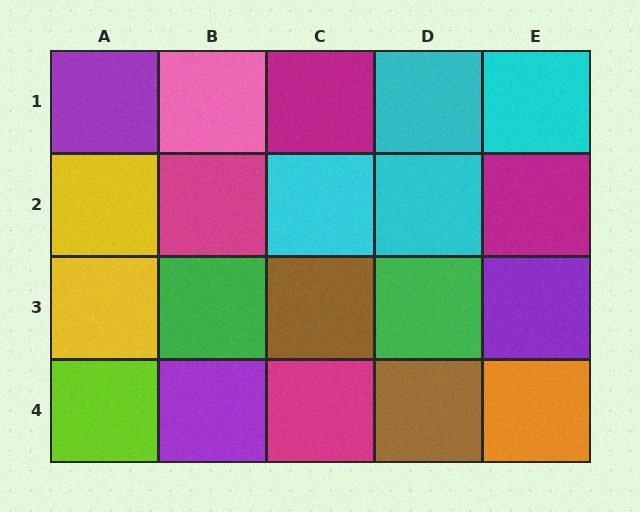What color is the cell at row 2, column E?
Magenta.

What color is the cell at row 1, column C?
Magenta.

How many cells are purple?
3 cells are purple.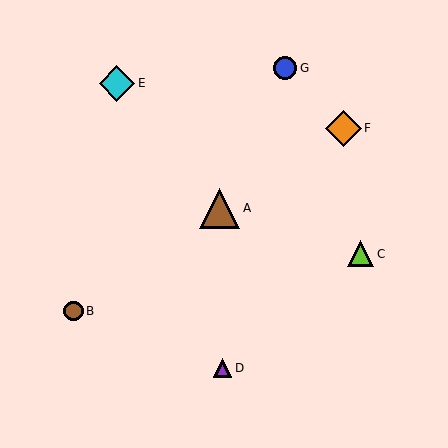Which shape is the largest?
The brown triangle (labeled A) is the largest.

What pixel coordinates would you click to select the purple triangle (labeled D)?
Click at (223, 368) to select the purple triangle D.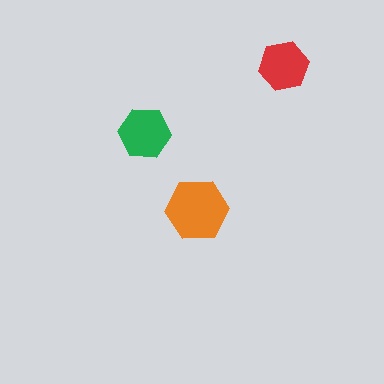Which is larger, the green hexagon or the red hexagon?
The green one.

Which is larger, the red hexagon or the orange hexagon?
The orange one.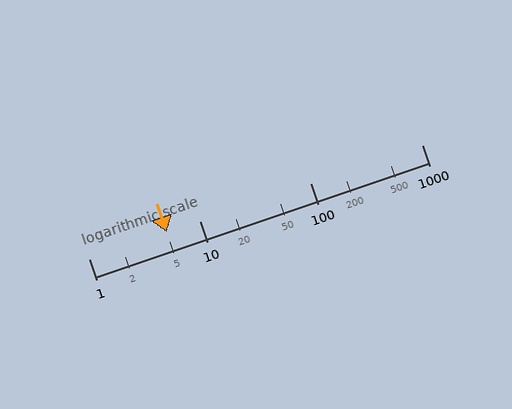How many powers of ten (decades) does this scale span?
The scale spans 3 decades, from 1 to 1000.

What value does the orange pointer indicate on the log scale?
The pointer indicates approximately 5.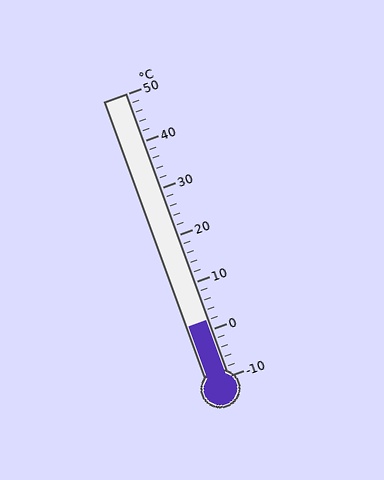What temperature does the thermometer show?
The thermometer shows approximately 2°C.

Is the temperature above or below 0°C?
The temperature is above 0°C.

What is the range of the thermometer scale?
The thermometer scale ranges from -10°C to 50°C.